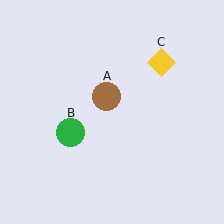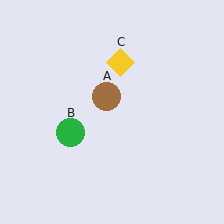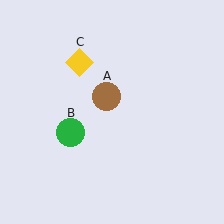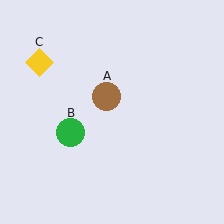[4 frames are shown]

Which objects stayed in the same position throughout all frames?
Brown circle (object A) and green circle (object B) remained stationary.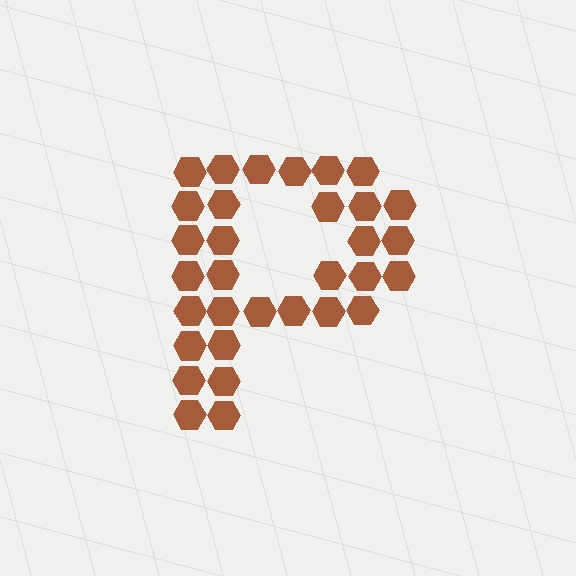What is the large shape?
The large shape is the letter P.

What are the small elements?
The small elements are hexagons.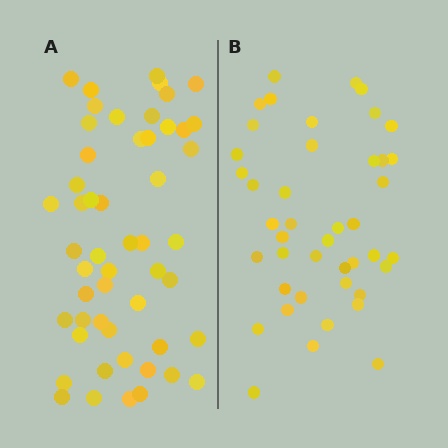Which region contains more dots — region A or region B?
Region A (the left region) has more dots.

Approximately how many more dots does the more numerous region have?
Region A has roughly 8 or so more dots than region B.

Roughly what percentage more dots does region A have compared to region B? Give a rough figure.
About 20% more.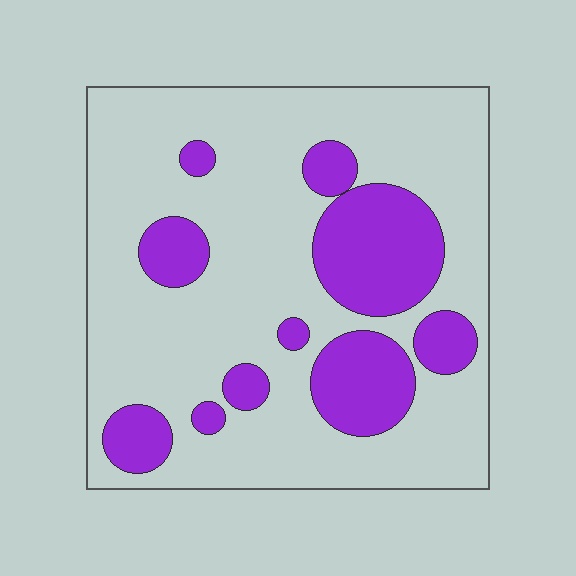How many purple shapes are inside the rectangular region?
10.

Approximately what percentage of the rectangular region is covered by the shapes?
Approximately 25%.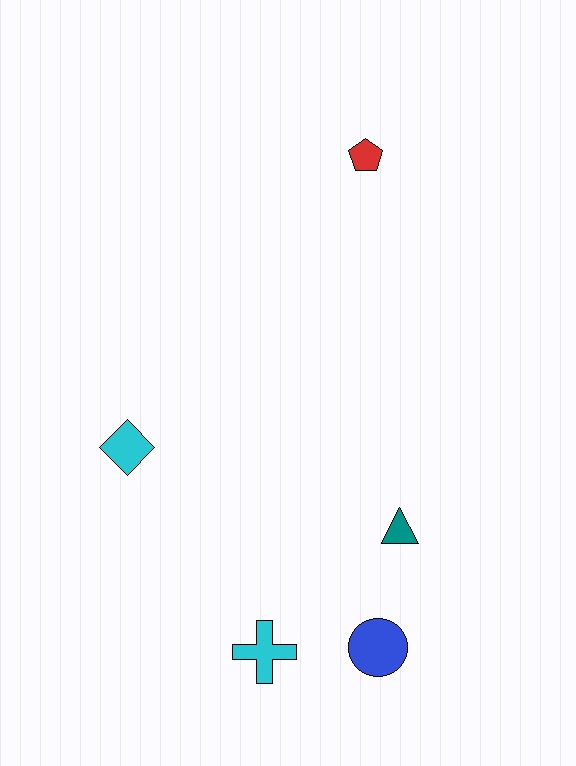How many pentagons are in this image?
There is 1 pentagon.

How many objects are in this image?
There are 5 objects.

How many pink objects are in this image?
There are no pink objects.